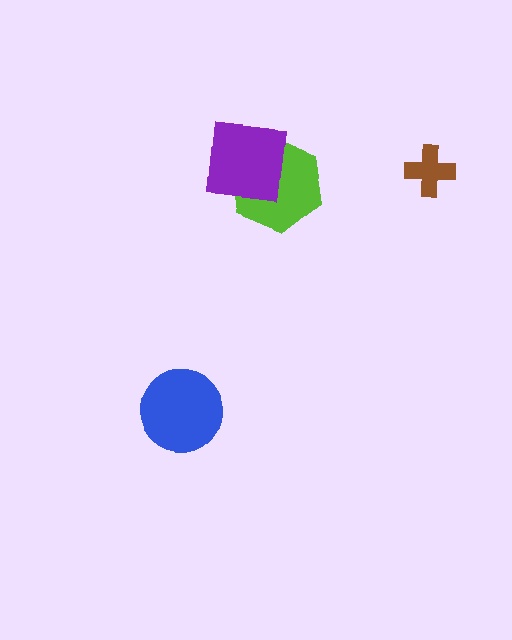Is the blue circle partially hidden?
No, no other shape covers it.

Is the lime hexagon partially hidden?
Yes, it is partially covered by another shape.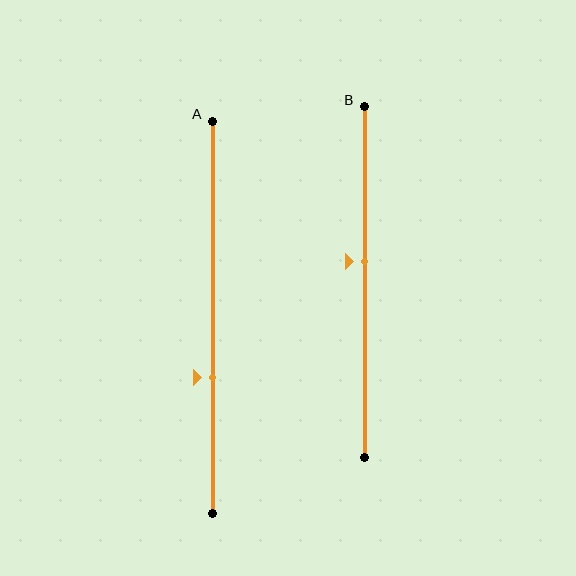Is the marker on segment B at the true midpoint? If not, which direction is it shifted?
No, the marker on segment B is shifted upward by about 6% of the segment length.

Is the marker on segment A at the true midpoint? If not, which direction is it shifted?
No, the marker on segment A is shifted downward by about 15% of the segment length.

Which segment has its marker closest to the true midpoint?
Segment B has its marker closest to the true midpoint.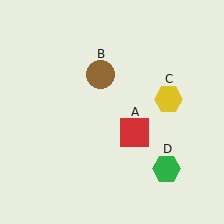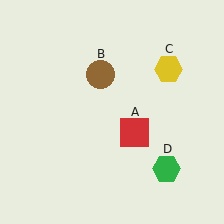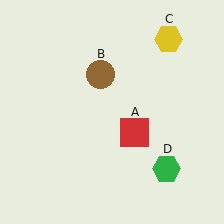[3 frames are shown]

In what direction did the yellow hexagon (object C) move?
The yellow hexagon (object C) moved up.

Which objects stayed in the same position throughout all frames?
Red square (object A) and brown circle (object B) and green hexagon (object D) remained stationary.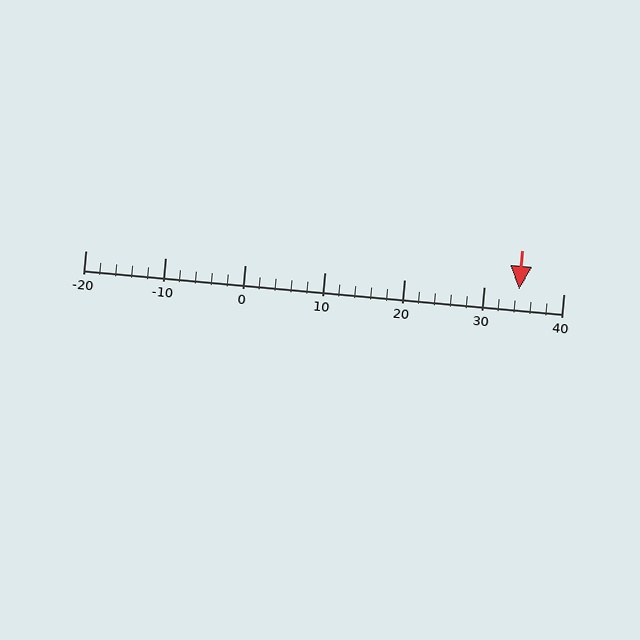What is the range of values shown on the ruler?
The ruler shows values from -20 to 40.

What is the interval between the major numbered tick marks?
The major tick marks are spaced 10 units apart.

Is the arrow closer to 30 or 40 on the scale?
The arrow is closer to 30.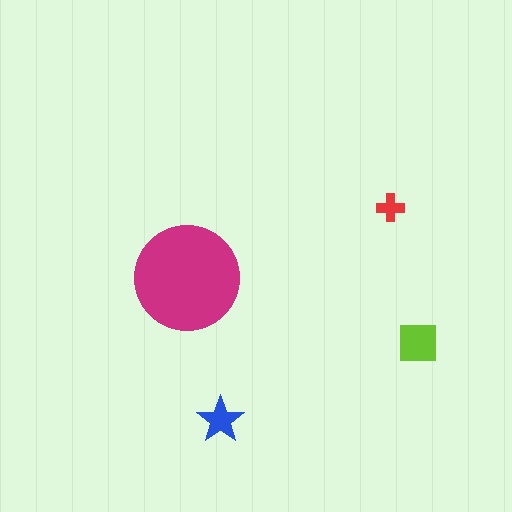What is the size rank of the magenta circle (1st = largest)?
1st.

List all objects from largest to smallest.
The magenta circle, the lime square, the blue star, the red cross.